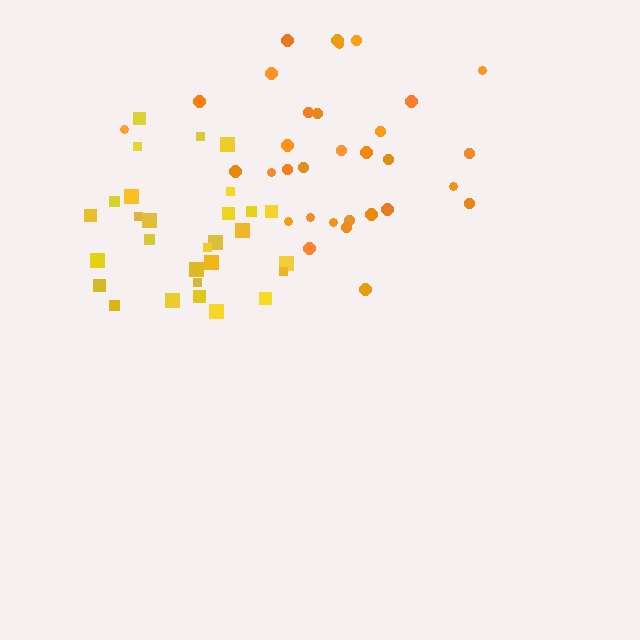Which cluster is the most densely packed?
Yellow.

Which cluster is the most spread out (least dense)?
Orange.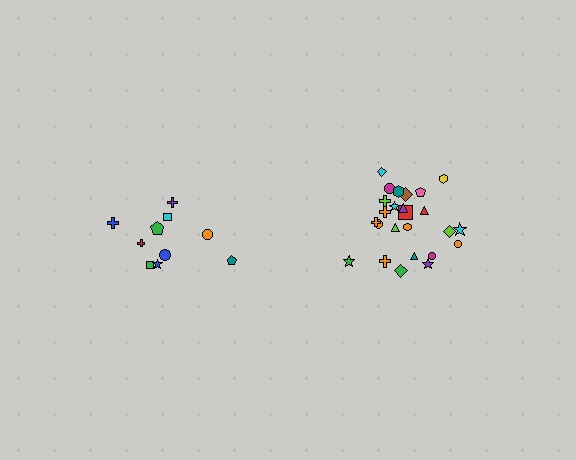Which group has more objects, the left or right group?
The right group.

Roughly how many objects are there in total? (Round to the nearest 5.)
Roughly 35 objects in total.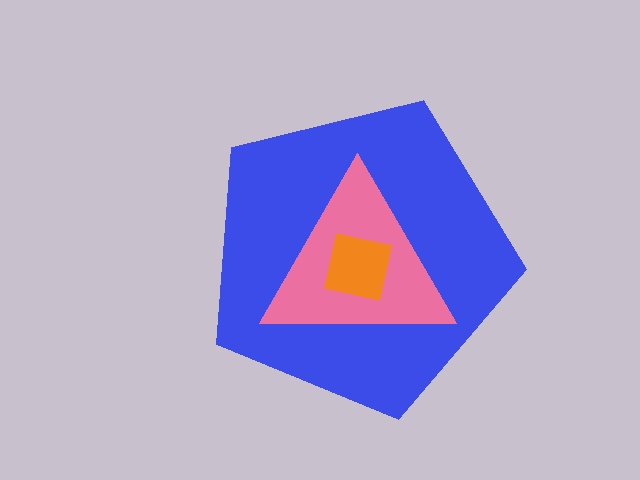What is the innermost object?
The orange square.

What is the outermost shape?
The blue pentagon.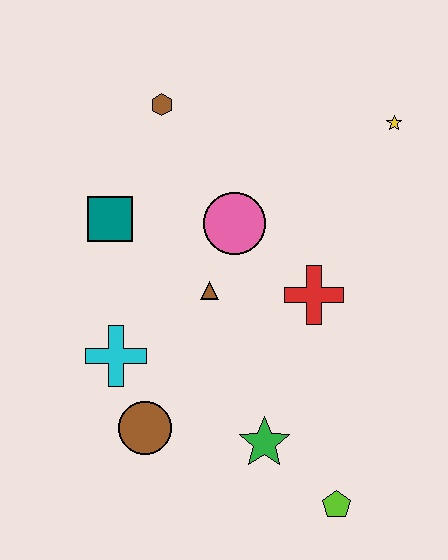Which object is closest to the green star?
The lime pentagon is closest to the green star.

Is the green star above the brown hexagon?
No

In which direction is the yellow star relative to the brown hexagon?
The yellow star is to the right of the brown hexagon.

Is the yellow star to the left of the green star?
No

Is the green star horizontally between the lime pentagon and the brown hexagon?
Yes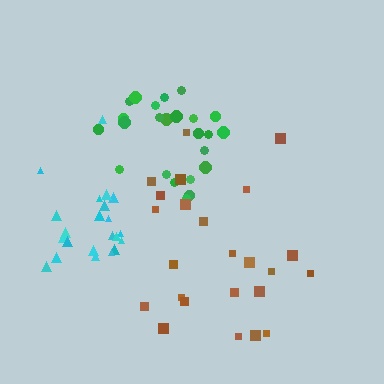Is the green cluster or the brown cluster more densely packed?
Green.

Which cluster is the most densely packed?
Green.